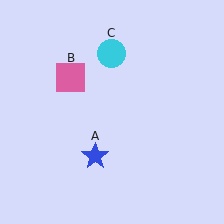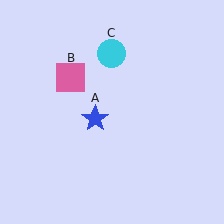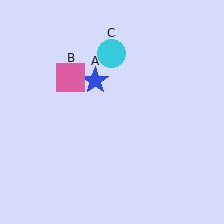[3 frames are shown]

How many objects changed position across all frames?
1 object changed position: blue star (object A).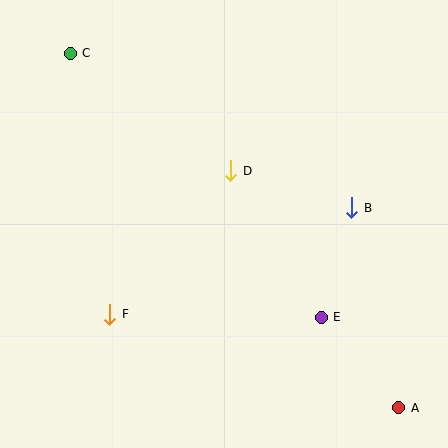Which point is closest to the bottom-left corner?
Point F is closest to the bottom-left corner.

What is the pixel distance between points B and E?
The distance between B and E is 113 pixels.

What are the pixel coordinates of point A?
Point A is at (399, 408).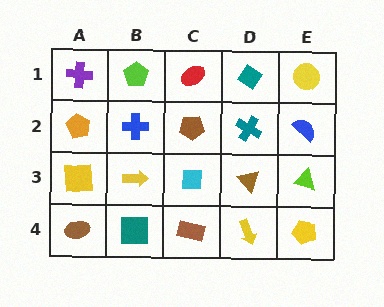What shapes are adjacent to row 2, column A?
A purple cross (row 1, column A), a yellow square (row 3, column A), a blue cross (row 2, column B).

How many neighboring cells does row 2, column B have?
4.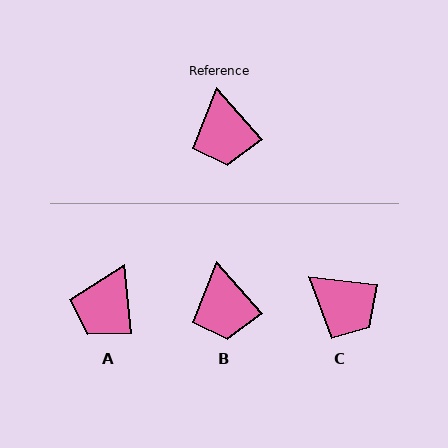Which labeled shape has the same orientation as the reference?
B.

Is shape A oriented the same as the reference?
No, it is off by about 36 degrees.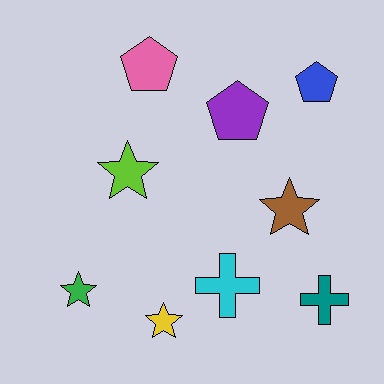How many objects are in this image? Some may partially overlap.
There are 9 objects.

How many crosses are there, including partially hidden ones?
There are 2 crosses.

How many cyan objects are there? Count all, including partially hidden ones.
There is 1 cyan object.